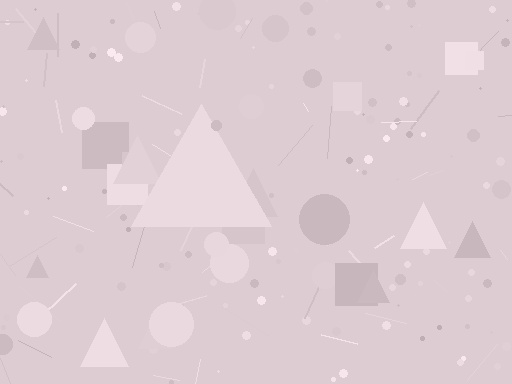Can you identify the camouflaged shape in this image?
The camouflaged shape is a triangle.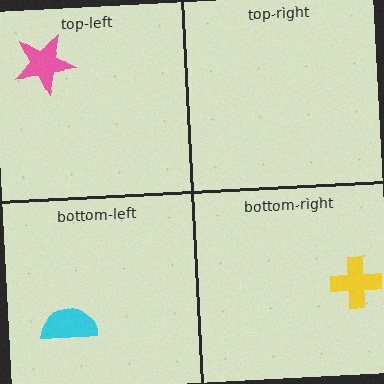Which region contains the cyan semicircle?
The bottom-left region.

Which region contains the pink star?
The top-left region.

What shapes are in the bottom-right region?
The yellow cross.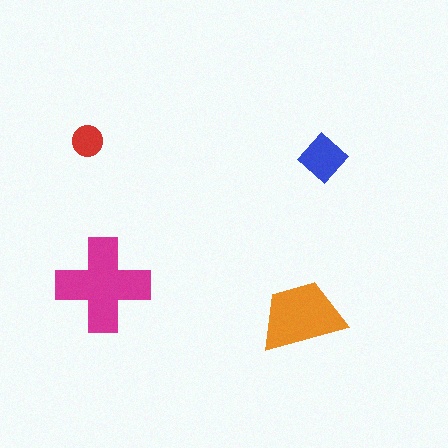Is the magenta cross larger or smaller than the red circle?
Larger.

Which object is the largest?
The magenta cross.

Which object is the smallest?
The red circle.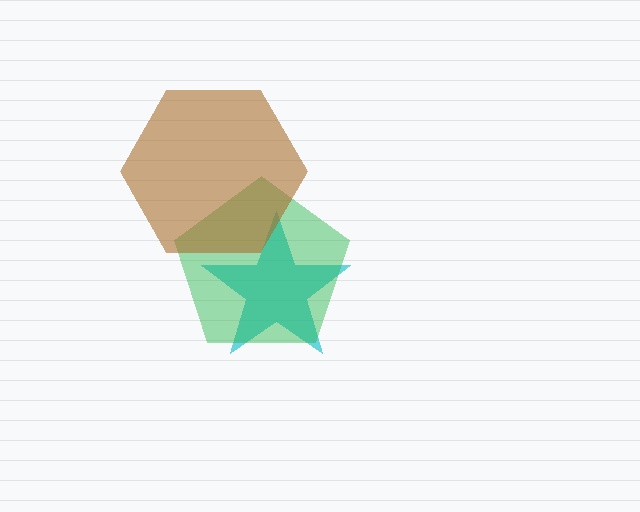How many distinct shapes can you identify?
There are 3 distinct shapes: a cyan star, a green pentagon, a brown hexagon.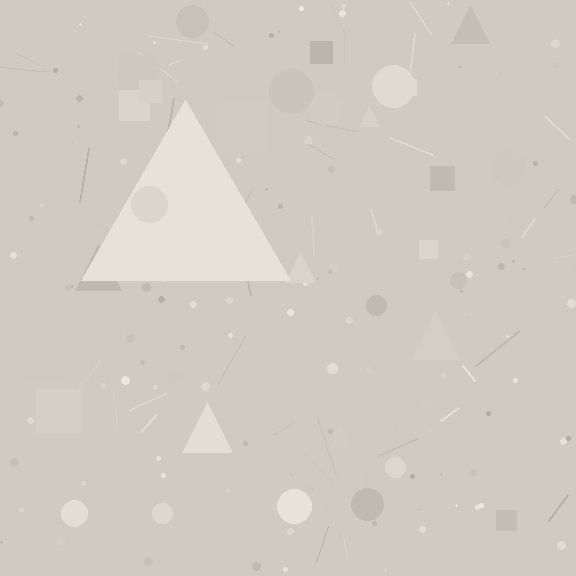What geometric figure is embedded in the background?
A triangle is embedded in the background.